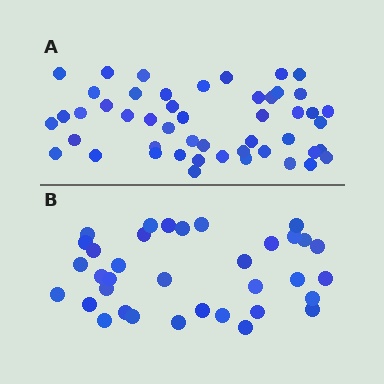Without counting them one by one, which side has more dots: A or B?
Region A (the top region) has more dots.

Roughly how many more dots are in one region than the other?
Region A has approximately 15 more dots than region B.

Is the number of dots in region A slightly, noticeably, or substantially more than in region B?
Region A has noticeably more, but not dramatically so. The ratio is roughly 1.4 to 1.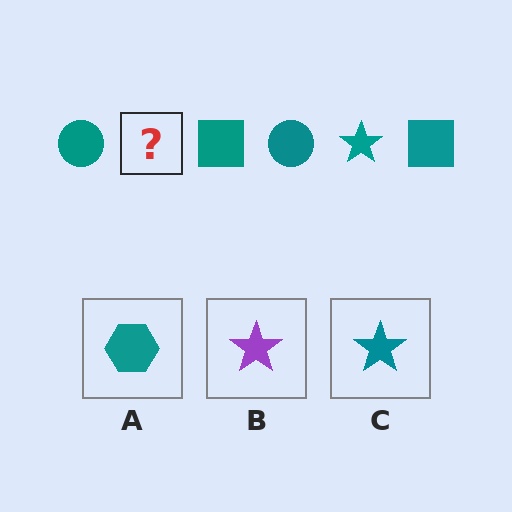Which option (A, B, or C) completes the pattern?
C.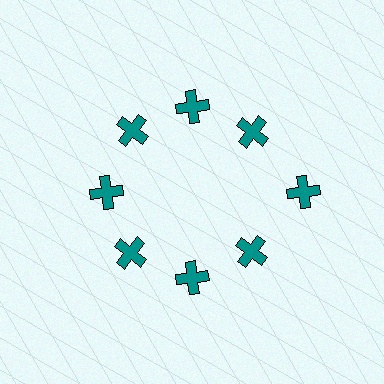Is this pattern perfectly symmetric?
No. The 8 teal crosses are arranged in a ring, but one element near the 3 o'clock position is pushed outward from the center, breaking the 8-fold rotational symmetry.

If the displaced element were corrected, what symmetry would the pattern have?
It would have 8-fold rotational symmetry — the pattern would map onto itself every 45 degrees.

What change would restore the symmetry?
The symmetry would be restored by moving it inward, back onto the ring so that all 8 crosses sit at equal angles and equal distance from the center.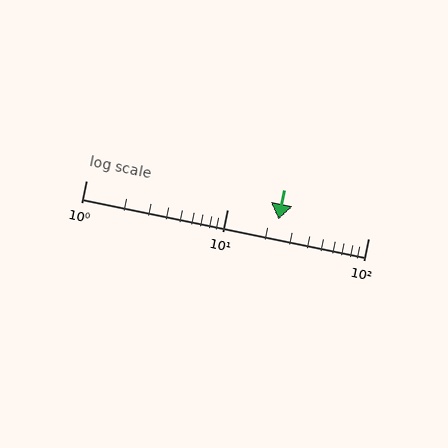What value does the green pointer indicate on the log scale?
The pointer indicates approximately 23.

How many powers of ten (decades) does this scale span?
The scale spans 2 decades, from 1 to 100.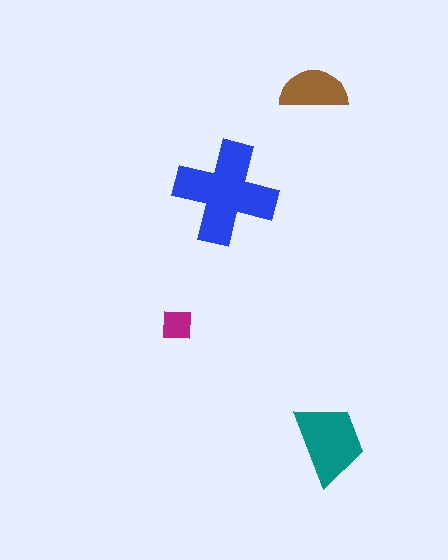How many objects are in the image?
There are 4 objects in the image.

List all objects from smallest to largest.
The magenta square, the brown semicircle, the teal trapezoid, the blue cross.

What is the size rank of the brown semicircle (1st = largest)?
3rd.